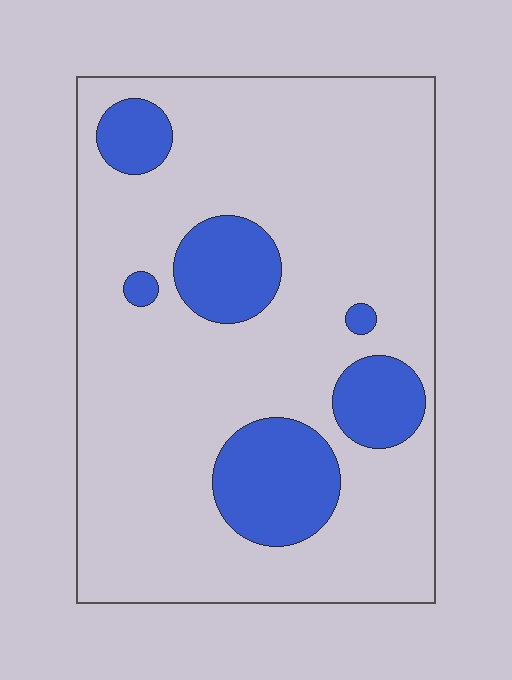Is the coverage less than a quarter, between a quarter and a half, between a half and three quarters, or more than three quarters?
Less than a quarter.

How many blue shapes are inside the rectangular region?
6.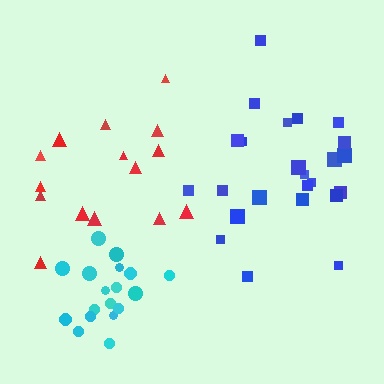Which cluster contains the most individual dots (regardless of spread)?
Blue (24).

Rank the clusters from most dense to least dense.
cyan, blue, red.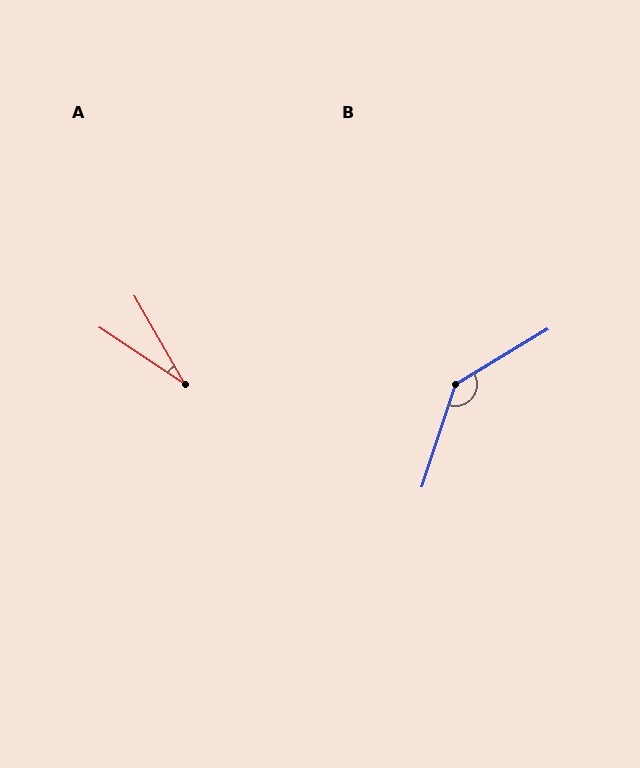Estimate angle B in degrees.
Approximately 139 degrees.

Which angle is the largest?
B, at approximately 139 degrees.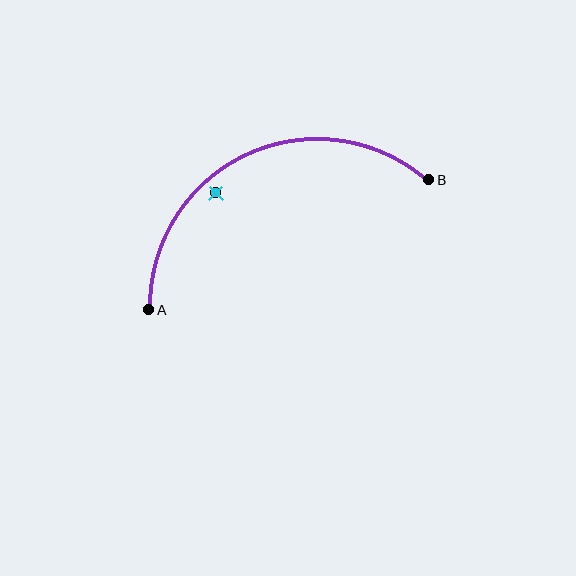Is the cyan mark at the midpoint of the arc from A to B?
No — the cyan mark does not lie on the arc at all. It sits slightly inside the curve.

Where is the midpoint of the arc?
The arc midpoint is the point on the curve farthest from the straight line joining A and B. It sits above that line.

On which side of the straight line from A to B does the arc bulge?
The arc bulges above the straight line connecting A and B.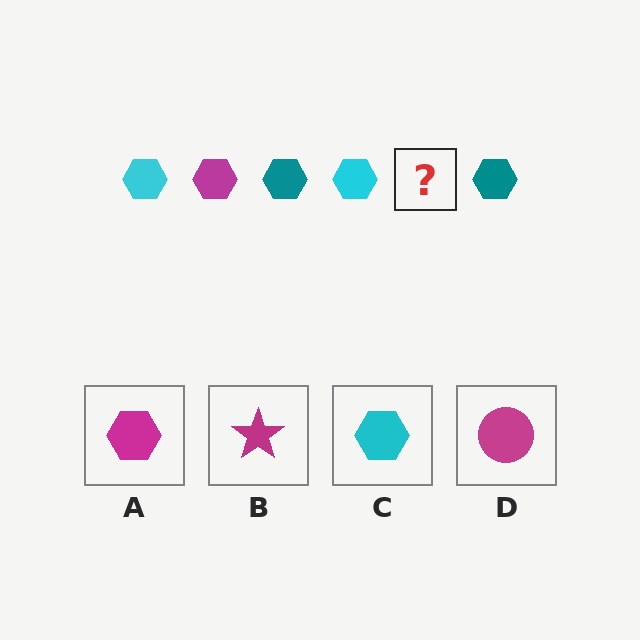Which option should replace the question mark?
Option A.